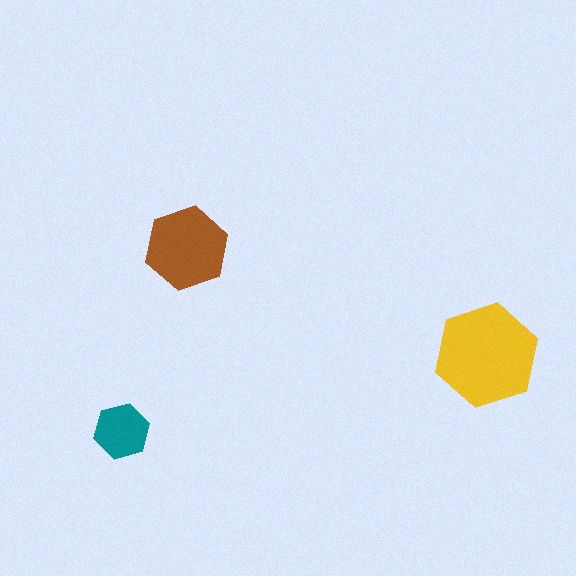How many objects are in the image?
There are 3 objects in the image.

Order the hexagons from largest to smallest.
the yellow one, the brown one, the teal one.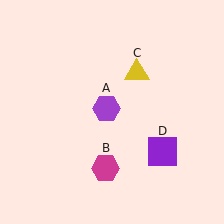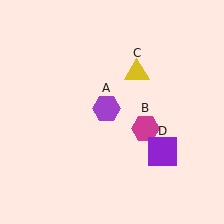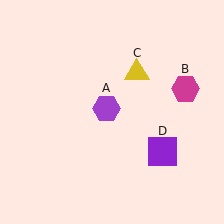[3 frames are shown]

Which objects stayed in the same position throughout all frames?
Purple hexagon (object A) and yellow triangle (object C) and purple square (object D) remained stationary.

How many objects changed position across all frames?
1 object changed position: magenta hexagon (object B).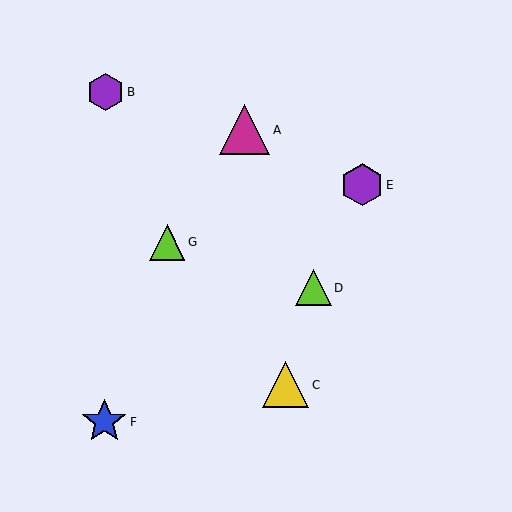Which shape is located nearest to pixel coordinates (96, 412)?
The blue star (labeled F) at (104, 422) is nearest to that location.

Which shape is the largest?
The magenta triangle (labeled A) is the largest.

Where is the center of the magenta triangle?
The center of the magenta triangle is at (245, 130).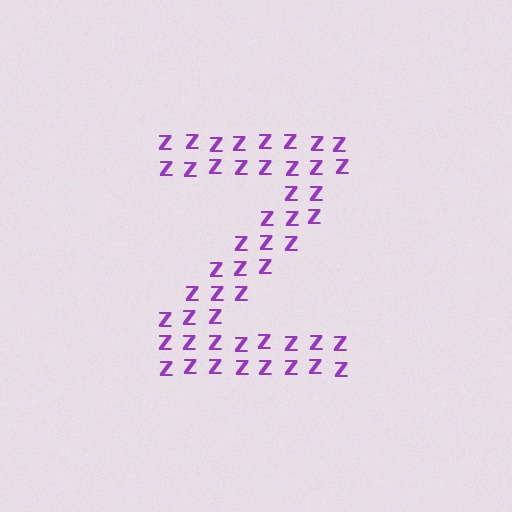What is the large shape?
The large shape is the letter Z.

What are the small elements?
The small elements are letter Z's.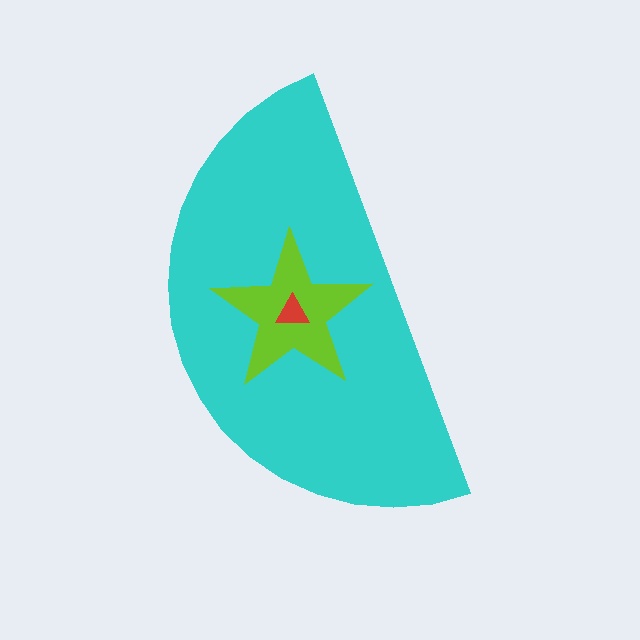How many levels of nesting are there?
3.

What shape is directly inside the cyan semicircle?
The lime star.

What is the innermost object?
The red triangle.